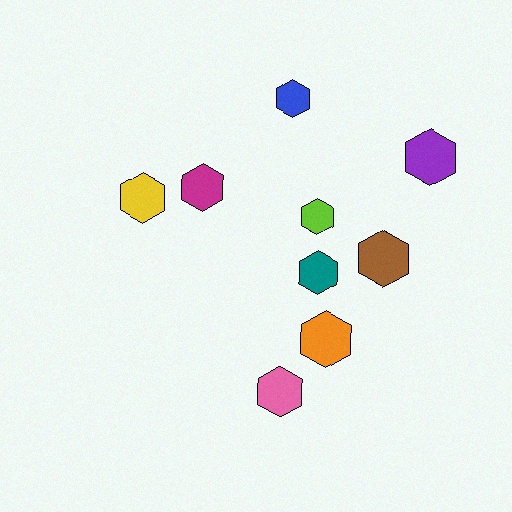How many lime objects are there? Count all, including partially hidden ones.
There is 1 lime object.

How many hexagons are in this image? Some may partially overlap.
There are 9 hexagons.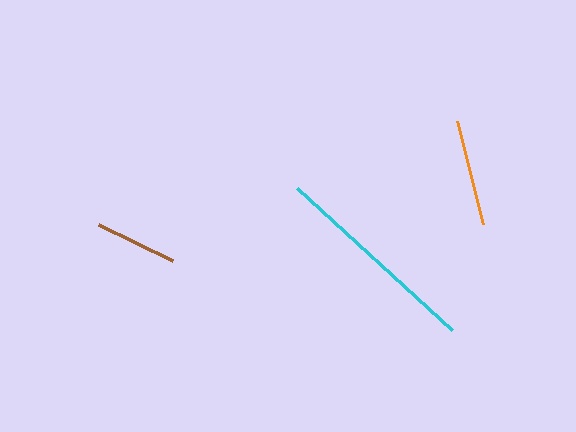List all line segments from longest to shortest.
From longest to shortest: cyan, orange, brown.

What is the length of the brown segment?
The brown segment is approximately 83 pixels long.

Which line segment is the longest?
The cyan line is the longest at approximately 210 pixels.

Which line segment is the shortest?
The brown line is the shortest at approximately 83 pixels.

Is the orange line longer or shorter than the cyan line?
The cyan line is longer than the orange line.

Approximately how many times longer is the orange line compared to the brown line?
The orange line is approximately 1.3 times the length of the brown line.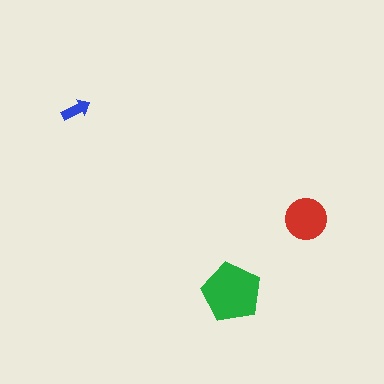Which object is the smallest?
The blue arrow.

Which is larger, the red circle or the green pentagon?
The green pentagon.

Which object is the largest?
The green pentagon.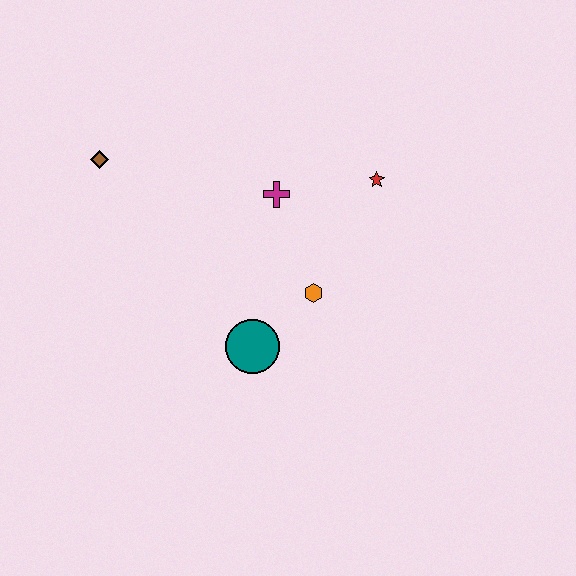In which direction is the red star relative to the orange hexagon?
The red star is above the orange hexagon.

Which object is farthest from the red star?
The brown diamond is farthest from the red star.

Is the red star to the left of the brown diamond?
No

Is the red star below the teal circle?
No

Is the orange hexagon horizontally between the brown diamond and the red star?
Yes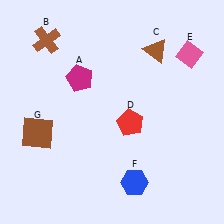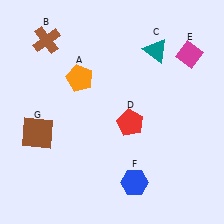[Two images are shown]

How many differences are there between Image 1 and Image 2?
There are 3 differences between the two images.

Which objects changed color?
A changed from magenta to orange. C changed from brown to teal. E changed from pink to magenta.